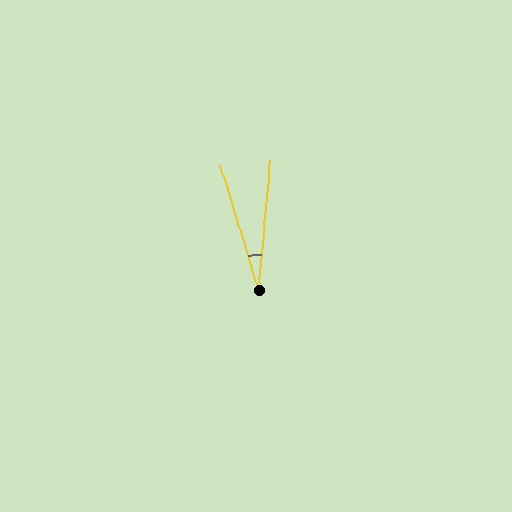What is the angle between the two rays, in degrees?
Approximately 22 degrees.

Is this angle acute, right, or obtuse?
It is acute.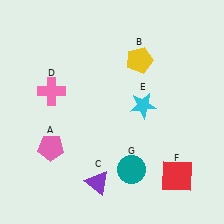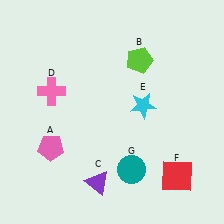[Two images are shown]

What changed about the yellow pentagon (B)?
In Image 1, B is yellow. In Image 2, it changed to lime.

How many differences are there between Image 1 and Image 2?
There is 1 difference between the two images.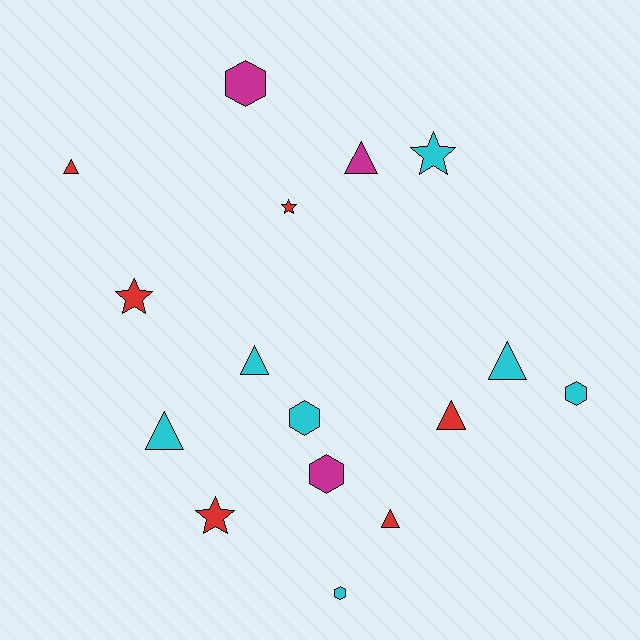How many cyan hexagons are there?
There are 3 cyan hexagons.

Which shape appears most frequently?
Triangle, with 7 objects.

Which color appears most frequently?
Cyan, with 7 objects.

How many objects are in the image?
There are 16 objects.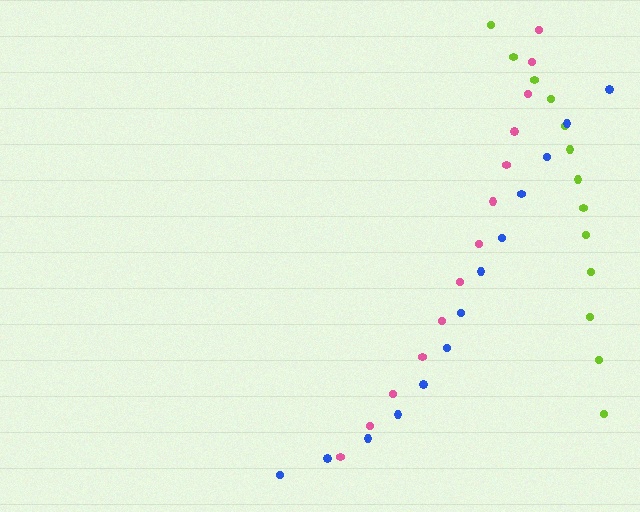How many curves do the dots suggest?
There are 3 distinct paths.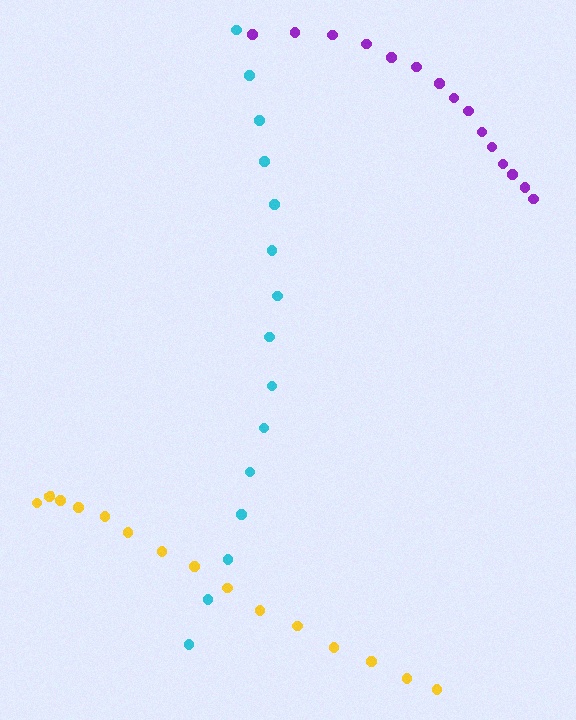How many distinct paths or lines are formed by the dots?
There are 3 distinct paths.